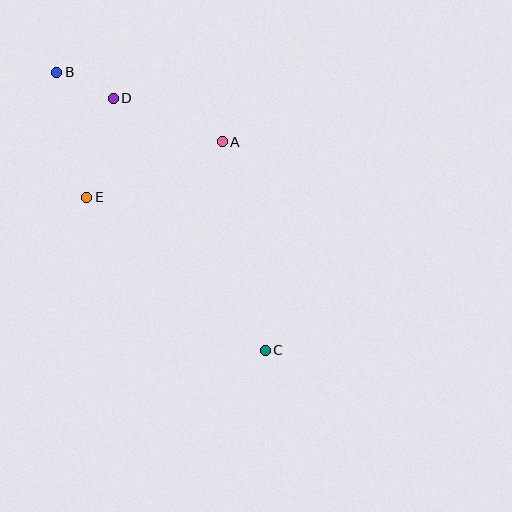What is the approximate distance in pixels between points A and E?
The distance between A and E is approximately 146 pixels.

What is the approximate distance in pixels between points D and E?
The distance between D and E is approximately 102 pixels.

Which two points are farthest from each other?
Points B and C are farthest from each other.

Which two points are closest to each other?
Points B and D are closest to each other.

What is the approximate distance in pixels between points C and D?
The distance between C and D is approximately 295 pixels.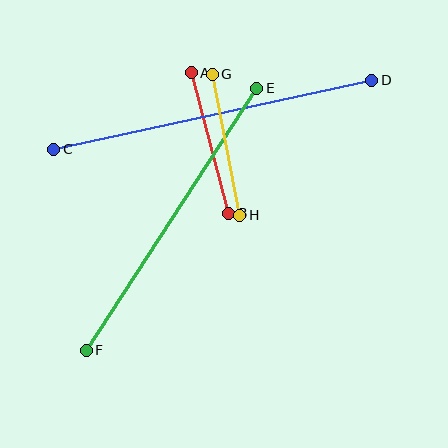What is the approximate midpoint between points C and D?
The midpoint is at approximately (213, 115) pixels.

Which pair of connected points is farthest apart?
Points C and D are farthest apart.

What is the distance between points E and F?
The distance is approximately 313 pixels.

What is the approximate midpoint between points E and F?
The midpoint is at approximately (171, 219) pixels.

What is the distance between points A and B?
The distance is approximately 146 pixels.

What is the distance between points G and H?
The distance is approximately 144 pixels.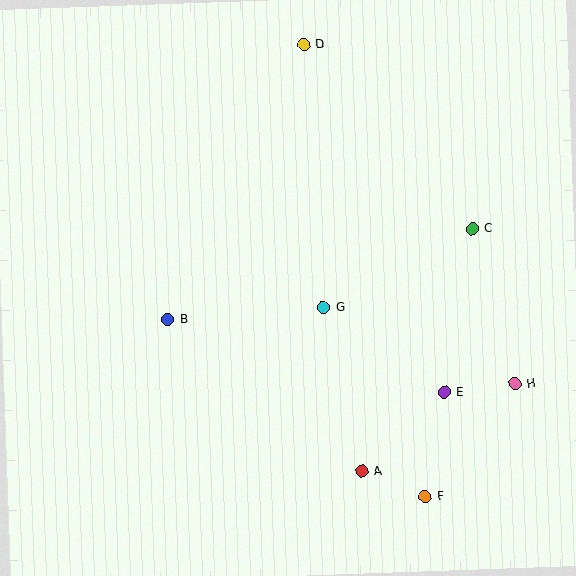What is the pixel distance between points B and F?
The distance between B and F is 312 pixels.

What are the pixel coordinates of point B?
Point B is at (168, 320).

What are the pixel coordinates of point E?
Point E is at (444, 393).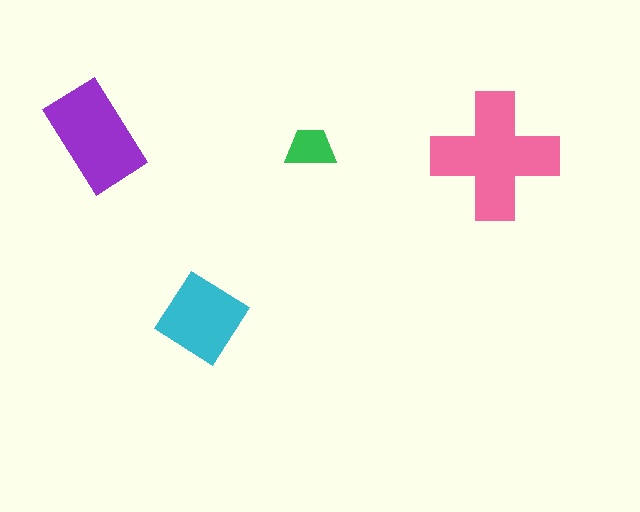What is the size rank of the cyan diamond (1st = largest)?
3rd.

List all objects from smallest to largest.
The green trapezoid, the cyan diamond, the purple rectangle, the pink cross.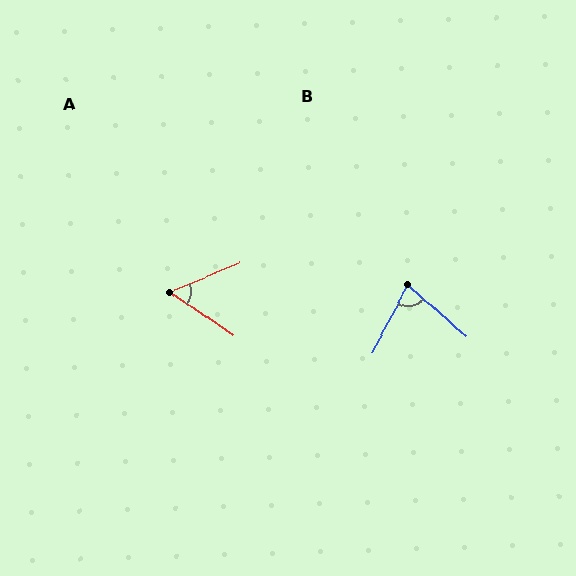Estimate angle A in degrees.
Approximately 57 degrees.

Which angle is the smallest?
A, at approximately 57 degrees.